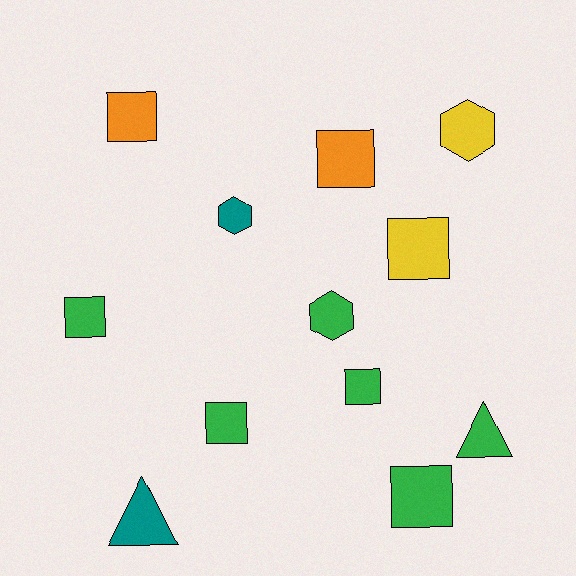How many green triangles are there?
There is 1 green triangle.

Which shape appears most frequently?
Square, with 7 objects.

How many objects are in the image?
There are 12 objects.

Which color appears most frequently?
Green, with 6 objects.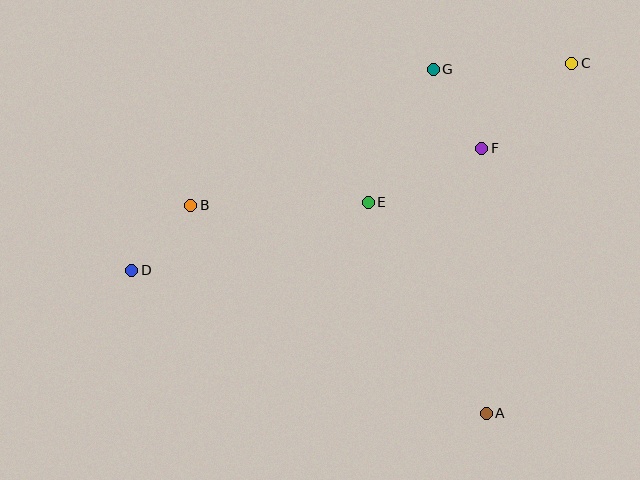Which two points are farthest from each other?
Points C and D are farthest from each other.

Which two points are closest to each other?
Points B and D are closest to each other.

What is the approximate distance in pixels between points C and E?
The distance between C and E is approximately 247 pixels.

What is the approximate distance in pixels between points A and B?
The distance between A and B is approximately 361 pixels.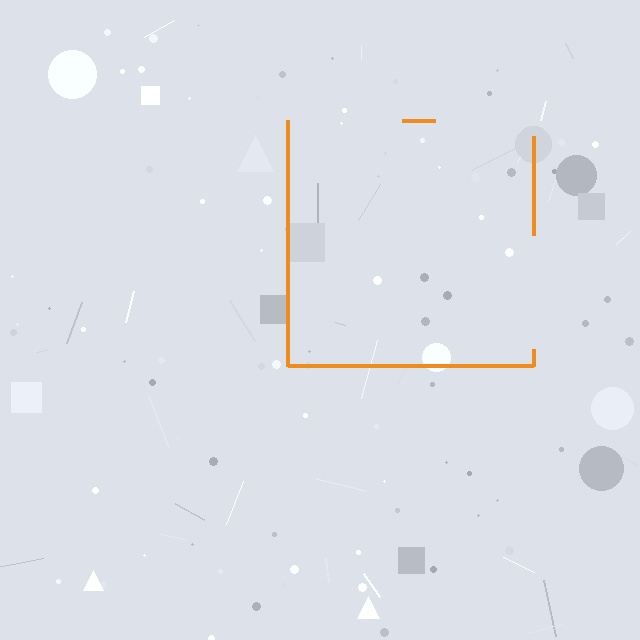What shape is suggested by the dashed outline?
The dashed outline suggests a square.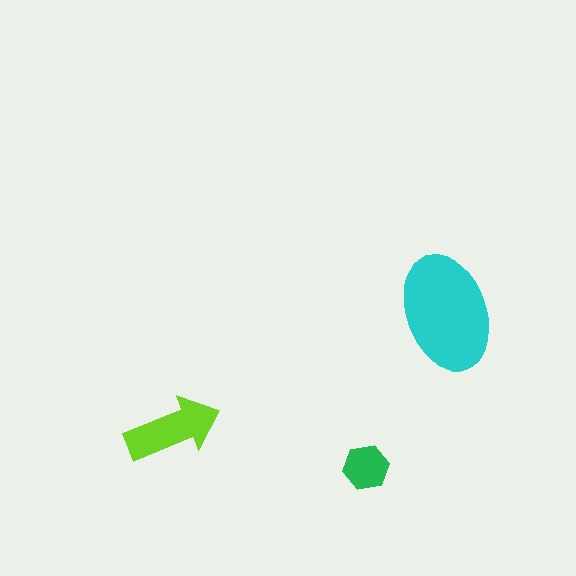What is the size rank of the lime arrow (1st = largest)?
2nd.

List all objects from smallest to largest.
The green hexagon, the lime arrow, the cyan ellipse.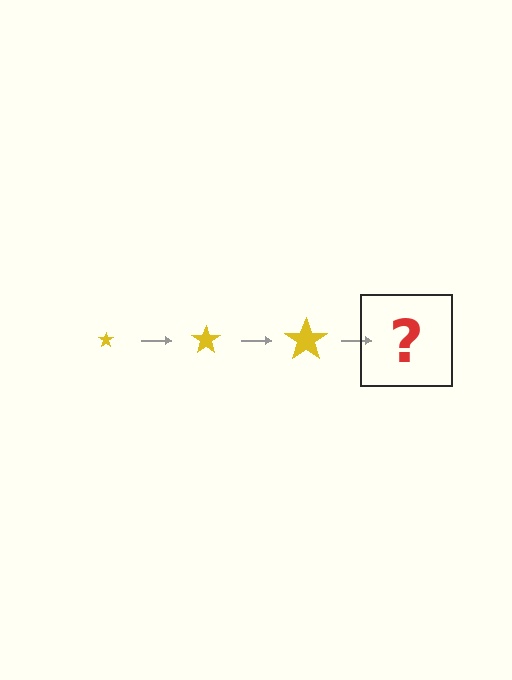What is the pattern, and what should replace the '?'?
The pattern is that the star gets progressively larger each step. The '?' should be a yellow star, larger than the previous one.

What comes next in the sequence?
The next element should be a yellow star, larger than the previous one.